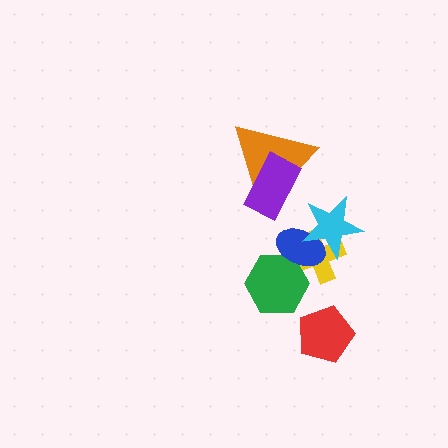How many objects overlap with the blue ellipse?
3 objects overlap with the blue ellipse.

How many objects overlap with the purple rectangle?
1 object overlaps with the purple rectangle.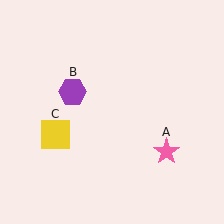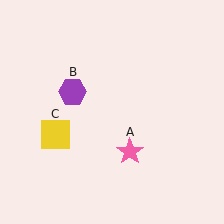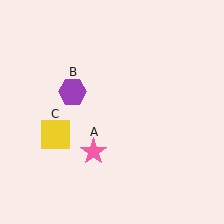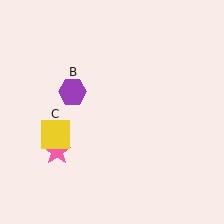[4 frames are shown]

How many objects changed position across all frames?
1 object changed position: pink star (object A).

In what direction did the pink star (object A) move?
The pink star (object A) moved left.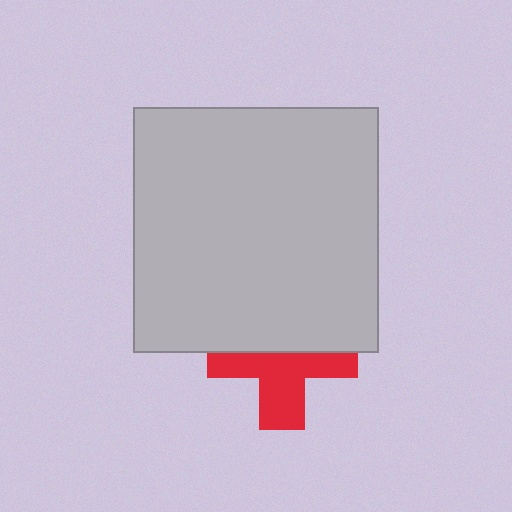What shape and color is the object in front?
The object in front is a light gray square.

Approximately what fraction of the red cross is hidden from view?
Roughly 49% of the red cross is hidden behind the light gray square.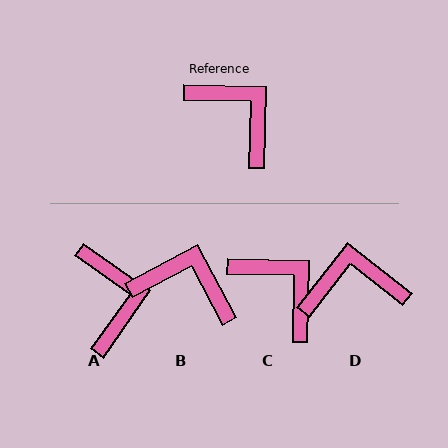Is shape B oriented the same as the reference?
No, it is off by about 29 degrees.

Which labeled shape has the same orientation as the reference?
C.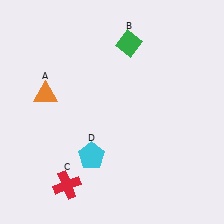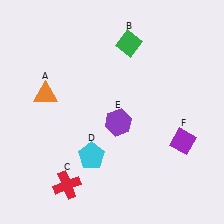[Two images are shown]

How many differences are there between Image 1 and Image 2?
There are 2 differences between the two images.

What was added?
A purple hexagon (E), a purple diamond (F) were added in Image 2.